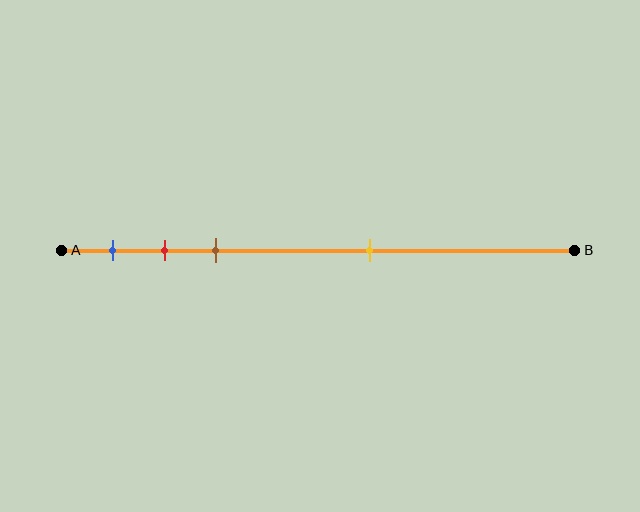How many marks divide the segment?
There are 4 marks dividing the segment.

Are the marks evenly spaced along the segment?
No, the marks are not evenly spaced.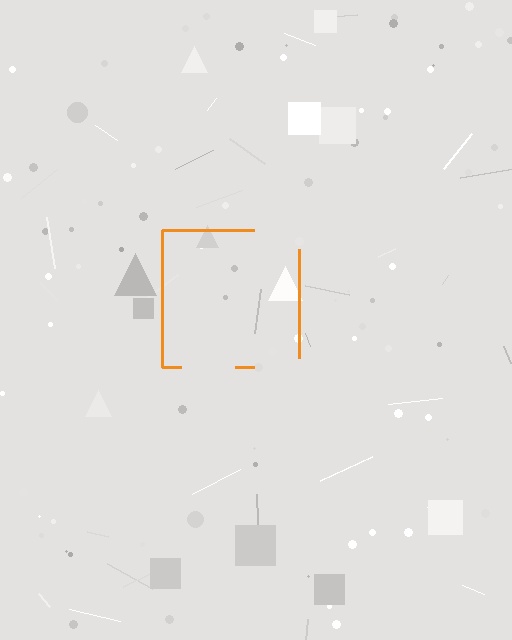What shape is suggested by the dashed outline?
The dashed outline suggests a square.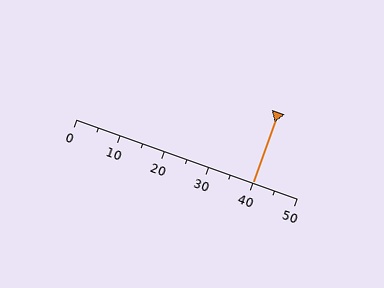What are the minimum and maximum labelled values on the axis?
The axis runs from 0 to 50.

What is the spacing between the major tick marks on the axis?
The major ticks are spaced 10 apart.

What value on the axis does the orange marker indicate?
The marker indicates approximately 40.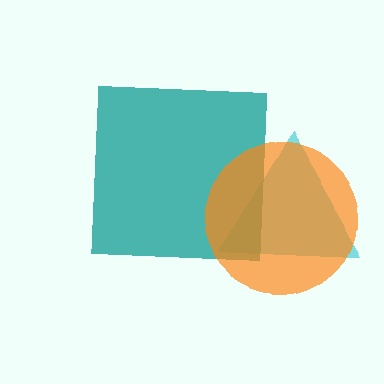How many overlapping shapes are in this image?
There are 3 overlapping shapes in the image.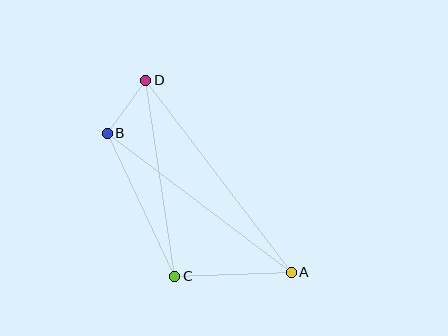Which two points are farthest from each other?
Points A and D are farthest from each other.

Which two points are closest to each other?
Points B and D are closest to each other.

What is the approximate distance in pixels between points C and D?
The distance between C and D is approximately 198 pixels.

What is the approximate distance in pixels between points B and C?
The distance between B and C is approximately 158 pixels.